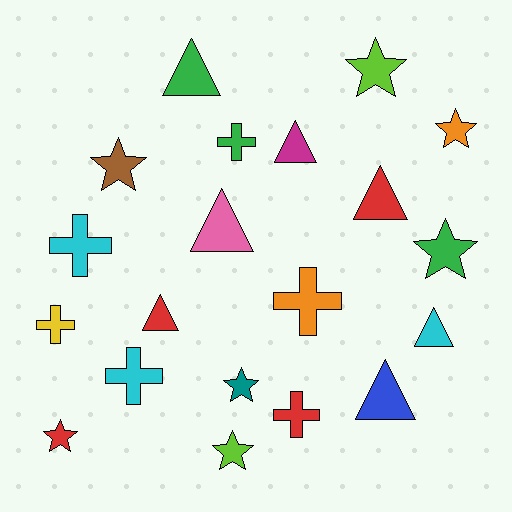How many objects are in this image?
There are 20 objects.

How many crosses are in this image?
There are 6 crosses.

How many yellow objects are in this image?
There is 1 yellow object.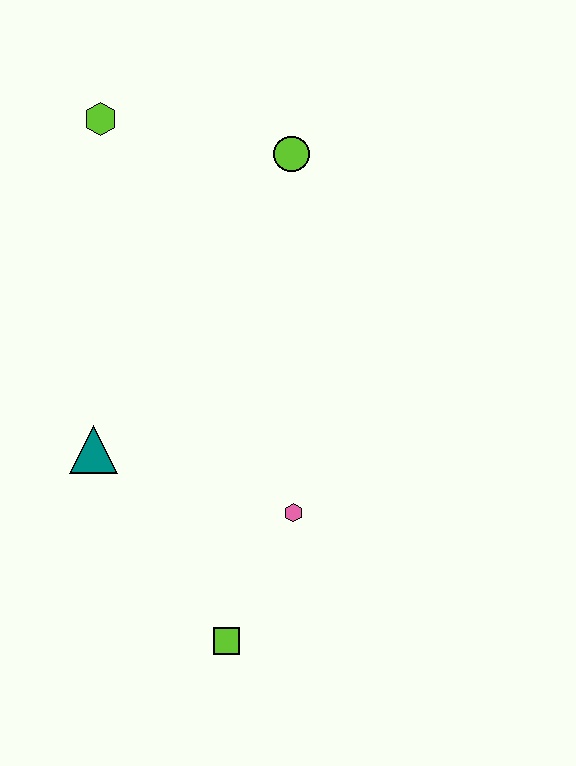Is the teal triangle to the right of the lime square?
No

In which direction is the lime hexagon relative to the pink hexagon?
The lime hexagon is above the pink hexagon.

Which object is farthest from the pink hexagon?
The lime hexagon is farthest from the pink hexagon.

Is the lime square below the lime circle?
Yes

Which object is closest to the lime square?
The pink hexagon is closest to the lime square.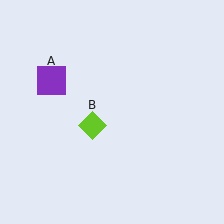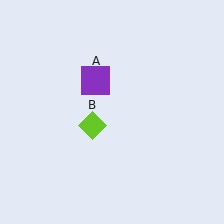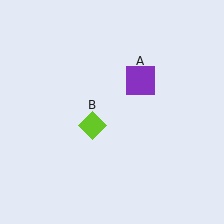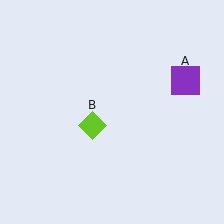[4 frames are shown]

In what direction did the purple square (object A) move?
The purple square (object A) moved right.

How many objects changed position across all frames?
1 object changed position: purple square (object A).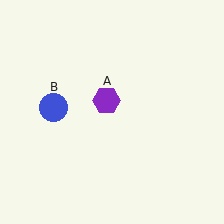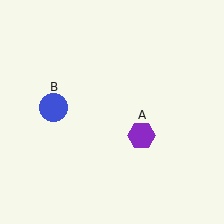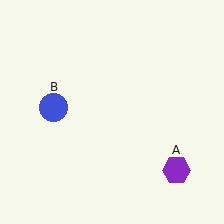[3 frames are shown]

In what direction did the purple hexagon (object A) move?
The purple hexagon (object A) moved down and to the right.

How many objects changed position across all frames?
1 object changed position: purple hexagon (object A).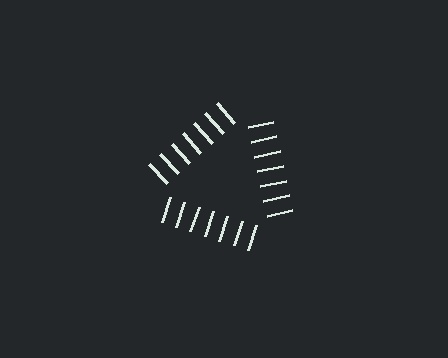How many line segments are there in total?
21 — 7 along each of the 3 edges.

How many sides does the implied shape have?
3 sides — the line-ends trace a triangle.